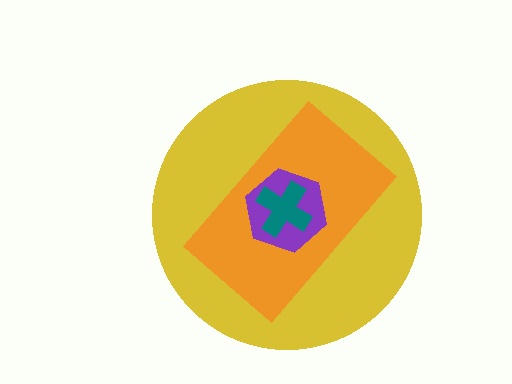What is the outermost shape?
The yellow circle.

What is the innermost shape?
The teal cross.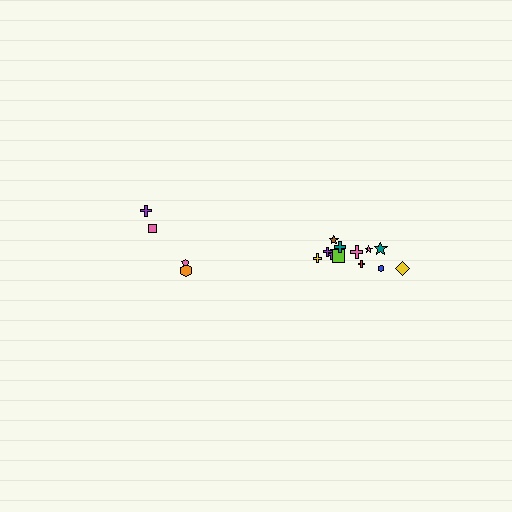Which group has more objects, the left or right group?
The right group.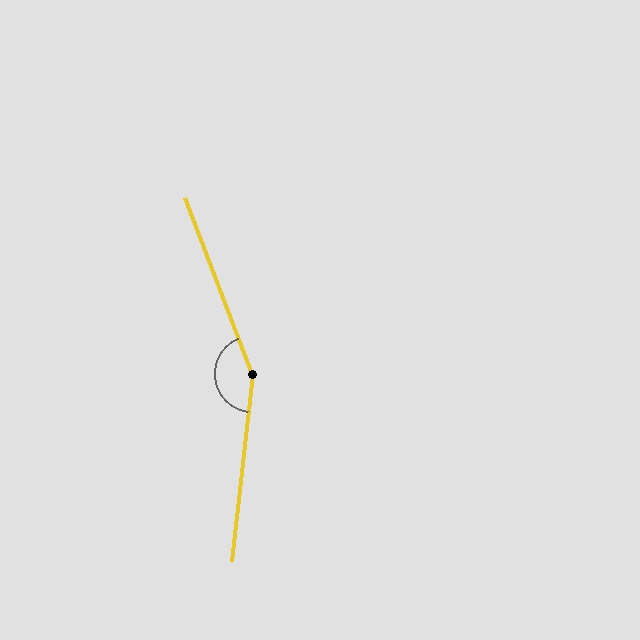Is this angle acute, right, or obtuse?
It is obtuse.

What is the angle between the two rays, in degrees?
Approximately 153 degrees.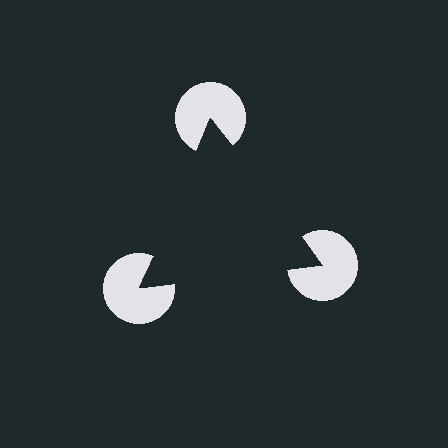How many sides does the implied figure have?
3 sides.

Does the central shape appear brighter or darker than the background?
It typically appears slightly darker than the background, even though no actual brightness change is drawn.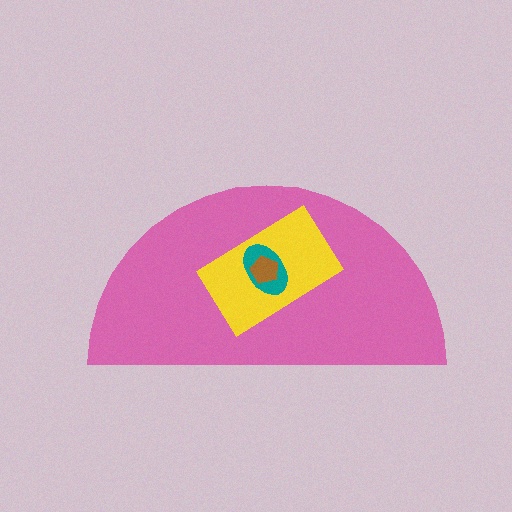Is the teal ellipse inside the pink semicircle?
Yes.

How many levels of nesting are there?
4.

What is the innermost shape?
The brown pentagon.